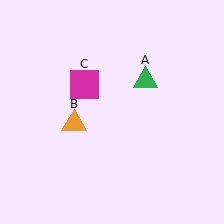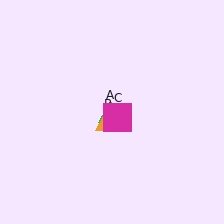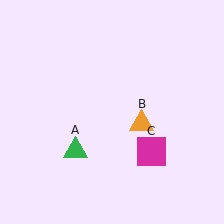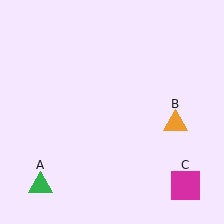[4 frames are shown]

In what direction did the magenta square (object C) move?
The magenta square (object C) moved down and to the right.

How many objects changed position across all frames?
3 objects changed position: green triangle (object A), orange triangle (object B), magenta square (object C).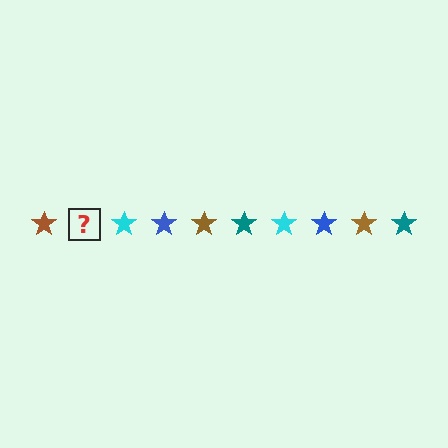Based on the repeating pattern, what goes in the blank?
The blank should be a teal star.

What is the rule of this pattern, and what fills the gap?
The rule is that the pattern cycles through brown, teal, cyan, blue stars. The gap should be filled with a teal star.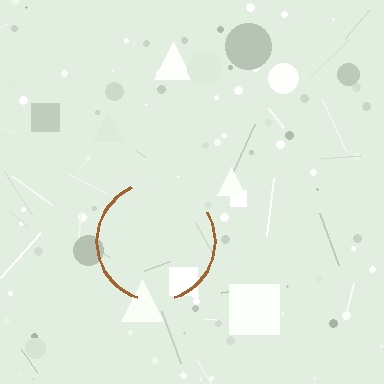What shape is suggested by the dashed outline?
The dashed outline suggests a circle.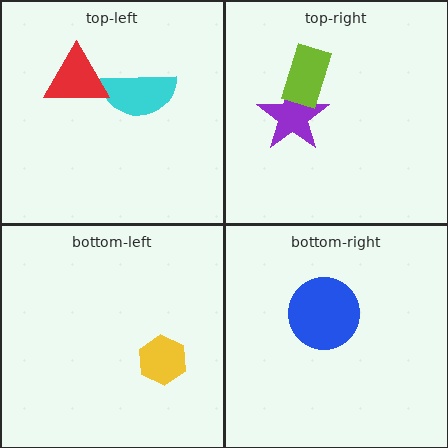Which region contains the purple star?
The top-right region.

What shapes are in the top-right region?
The purple star, the lime rectangle.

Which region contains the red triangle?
The top-left region.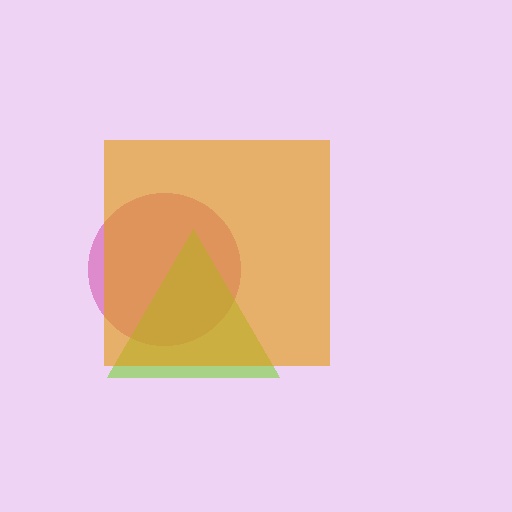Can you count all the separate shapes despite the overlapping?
Yes, there are 3 separate shapes.